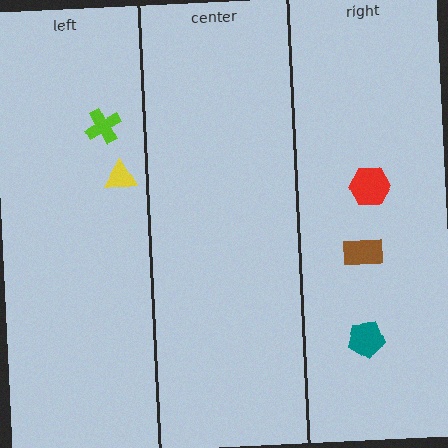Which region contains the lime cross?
The left region.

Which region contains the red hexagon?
The right region.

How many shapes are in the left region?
2.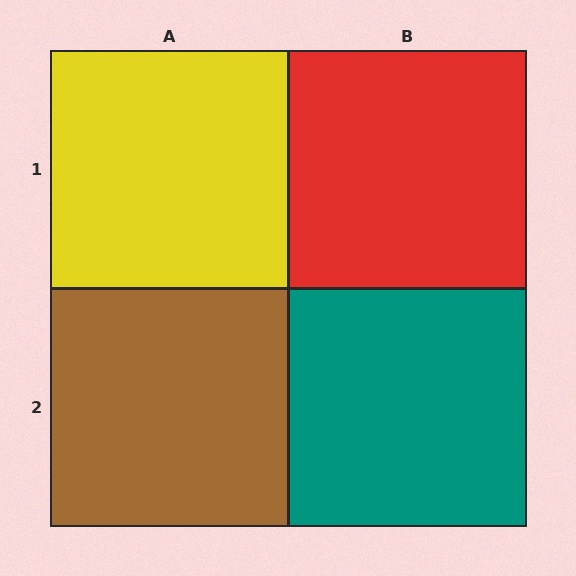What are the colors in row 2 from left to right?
Brown, teal.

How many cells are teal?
1 cell is teal.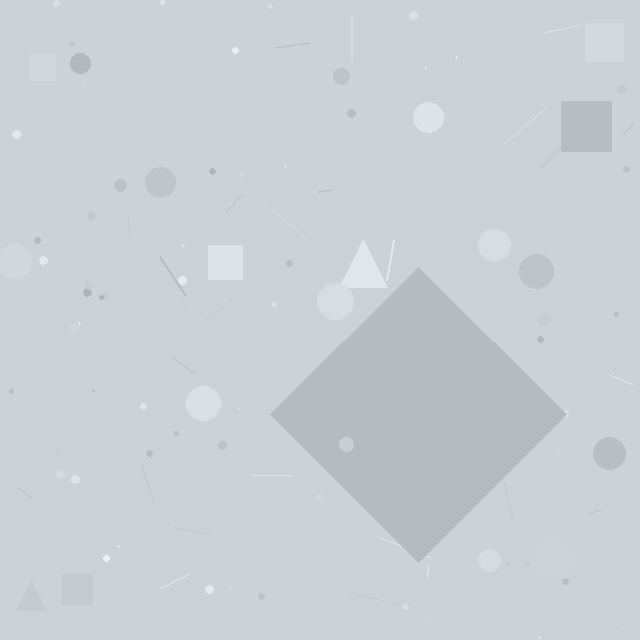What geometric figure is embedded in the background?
A diamond is embedded in the background.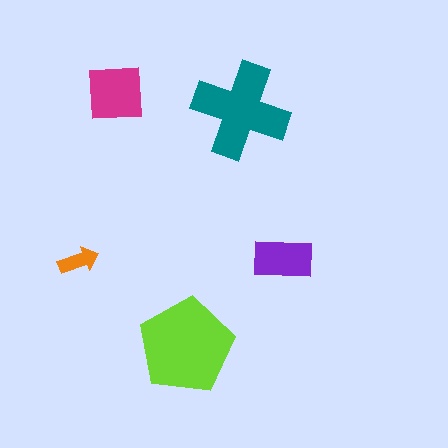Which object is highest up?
The magenta square is topmost.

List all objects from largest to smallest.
The lime pentagon, the teal cross, the magenta square, the purple rectangle, the orange arrow.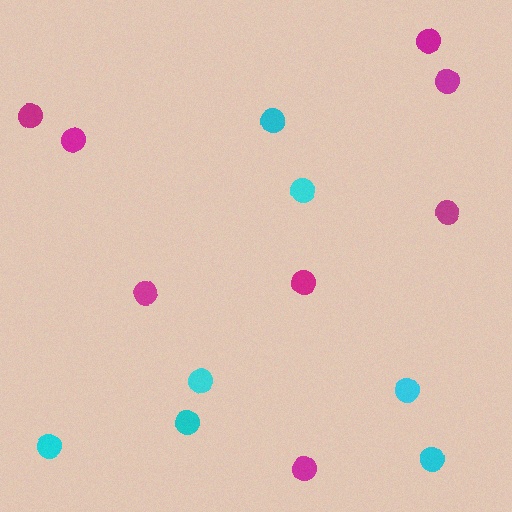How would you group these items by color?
There are 2 groups: one group of magenta circles (8) and one group of cyan circles (7).